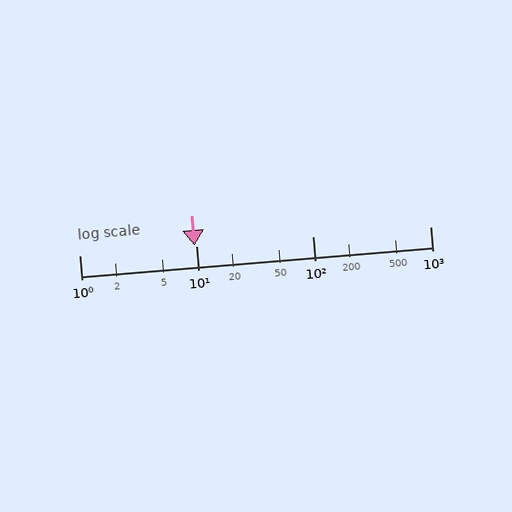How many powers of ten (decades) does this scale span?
The scale spans 3 decades, from 1 to 1000.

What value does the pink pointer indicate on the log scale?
The pointer indicates approximately 9.6.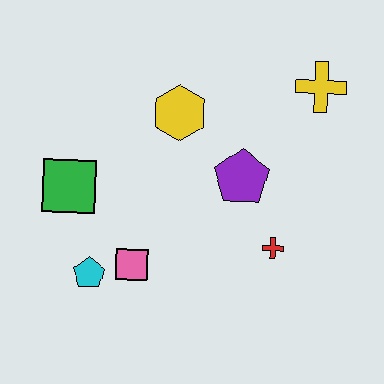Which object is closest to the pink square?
The cyan pentagon is closest to the pink square.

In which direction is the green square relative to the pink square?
The green square is above the pink square.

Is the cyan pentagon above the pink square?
No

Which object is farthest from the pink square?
The yellow cross is farthest from the pink square.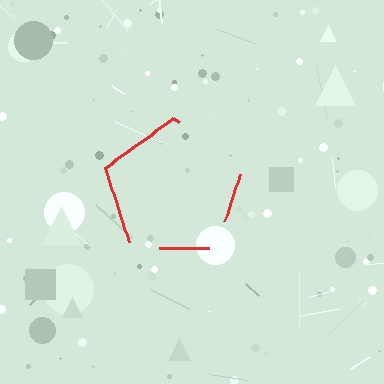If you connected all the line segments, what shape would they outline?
They would outline a pentagon.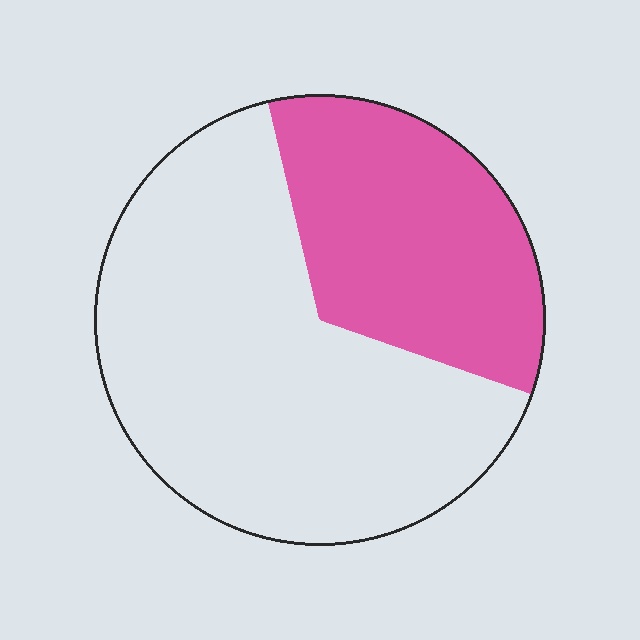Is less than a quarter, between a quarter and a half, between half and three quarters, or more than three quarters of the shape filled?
Between a quarter and a half.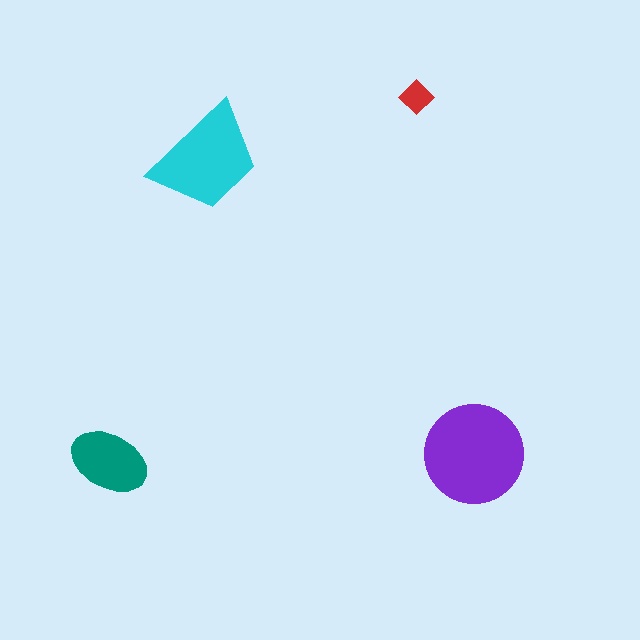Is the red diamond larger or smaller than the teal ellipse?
Smaller.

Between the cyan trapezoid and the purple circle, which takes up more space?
The purple circle.